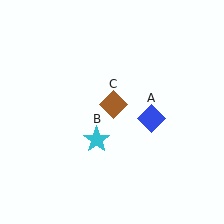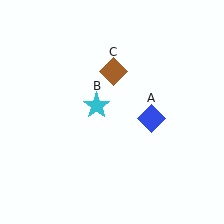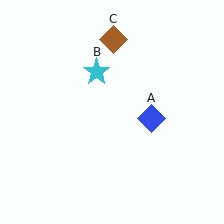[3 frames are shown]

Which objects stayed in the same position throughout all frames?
Blue diamond (object A) remained stationary.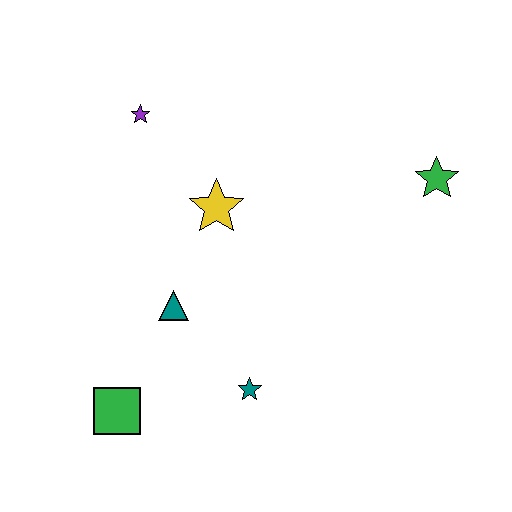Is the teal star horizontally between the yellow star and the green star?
Yes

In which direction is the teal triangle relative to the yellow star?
The teal triangle is below the yellow star.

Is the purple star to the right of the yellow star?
No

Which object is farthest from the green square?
The green star is farthest from the green square.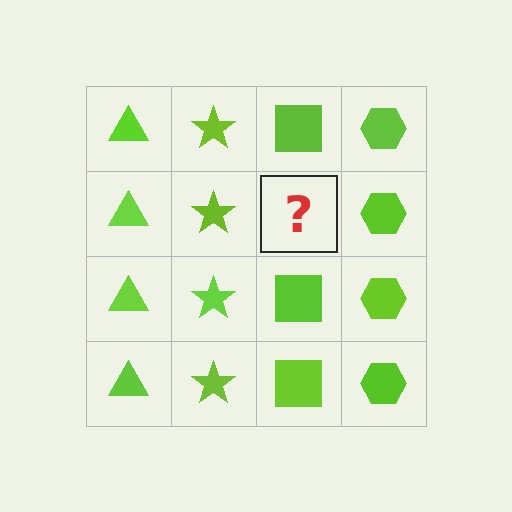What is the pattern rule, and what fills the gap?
The rule is that each column has a consistent shape. The gap should be filled with a lime square.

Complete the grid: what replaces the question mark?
The question mark should be replaced with a lime square.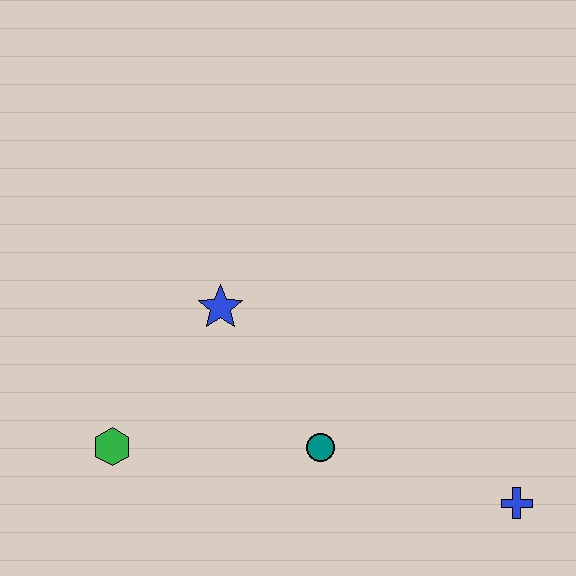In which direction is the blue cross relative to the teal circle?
The blue cross is to the right of the teal circle.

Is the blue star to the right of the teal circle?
No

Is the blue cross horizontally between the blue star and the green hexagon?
No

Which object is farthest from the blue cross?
The green hexagon is farthest from the blue cross.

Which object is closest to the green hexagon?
The blue star is closest to the green hexagon.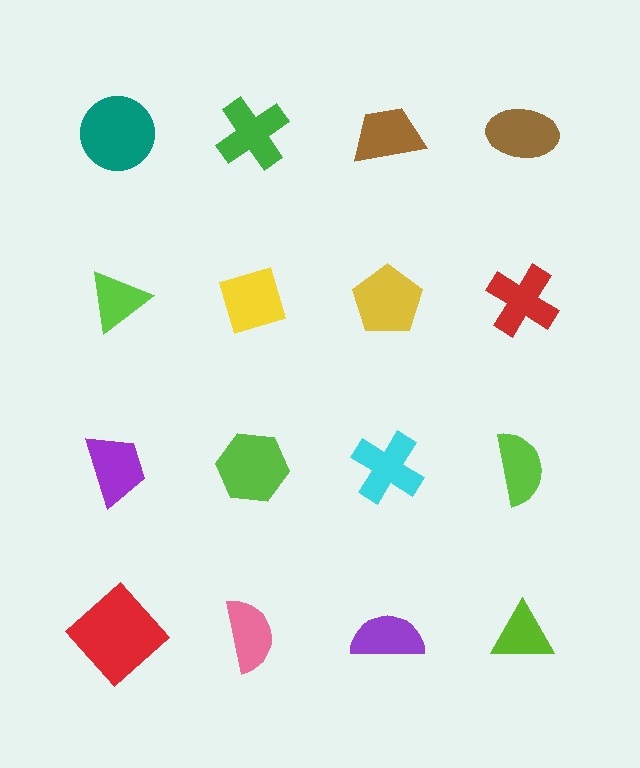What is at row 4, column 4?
A lime triangle.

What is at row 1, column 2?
A green cross.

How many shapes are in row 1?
4 shapes.